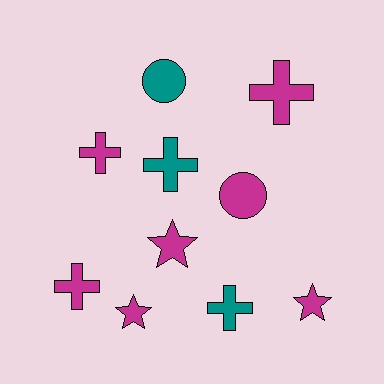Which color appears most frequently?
Magenta, with 7 objects.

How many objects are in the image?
There are 10 objects.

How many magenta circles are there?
There is 1 magenta circle.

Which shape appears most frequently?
Cross, with 5 objects.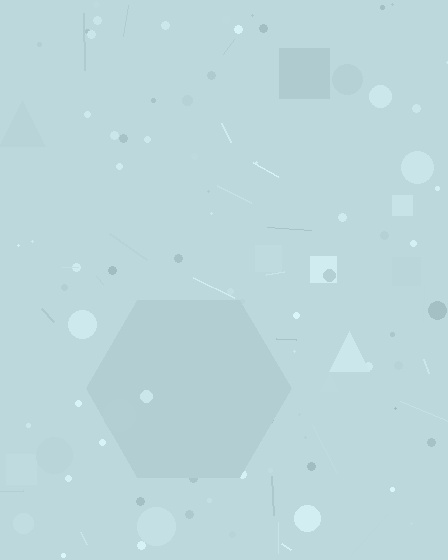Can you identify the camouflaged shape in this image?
The camouflaged shape is a hexagon.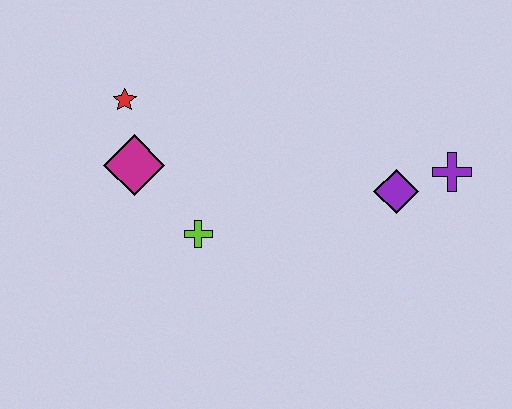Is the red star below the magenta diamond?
No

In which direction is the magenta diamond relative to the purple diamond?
The magenta diamond is to the left of the purple diamond.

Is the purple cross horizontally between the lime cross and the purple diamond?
No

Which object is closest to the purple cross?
The purple diamond is closest to the purple cross.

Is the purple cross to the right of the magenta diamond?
Yes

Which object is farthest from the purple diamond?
The red star is farthest from the purple diamond.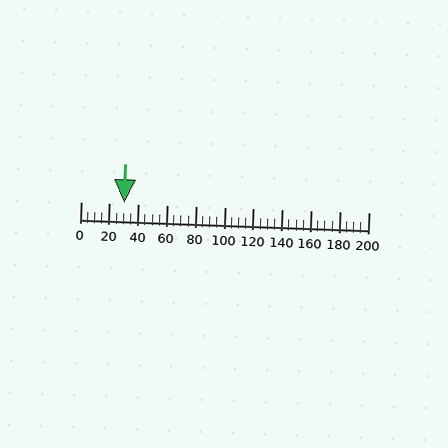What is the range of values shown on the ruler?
The ruler shows values from 0 to 200.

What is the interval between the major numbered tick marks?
The major tick marks are spaced 20 units apart.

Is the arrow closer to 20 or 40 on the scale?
The arrow is closer to 40.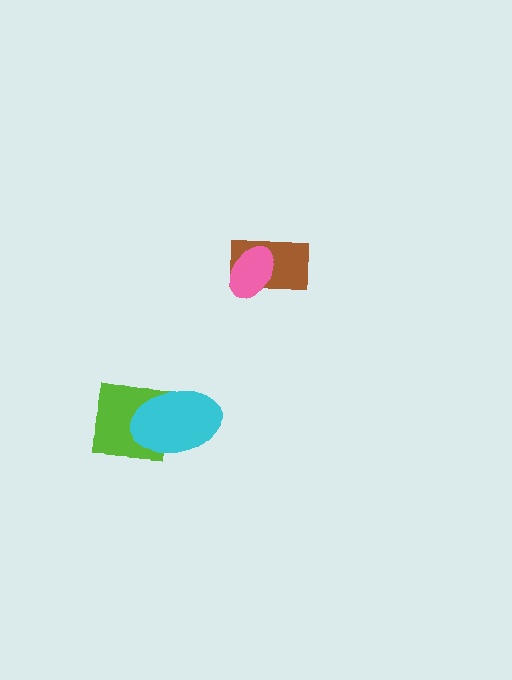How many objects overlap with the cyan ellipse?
1 object overlaps with the cyan ellipse.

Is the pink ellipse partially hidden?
No, no other shape covers it.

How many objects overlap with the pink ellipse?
1 object overlaps with the pink ellipse.